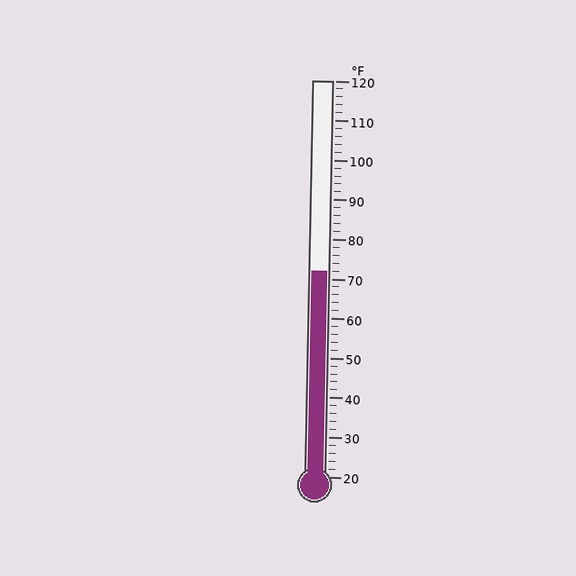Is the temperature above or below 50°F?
The temperature is above 50°F.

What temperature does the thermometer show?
The thermometer shows approximately 72°F.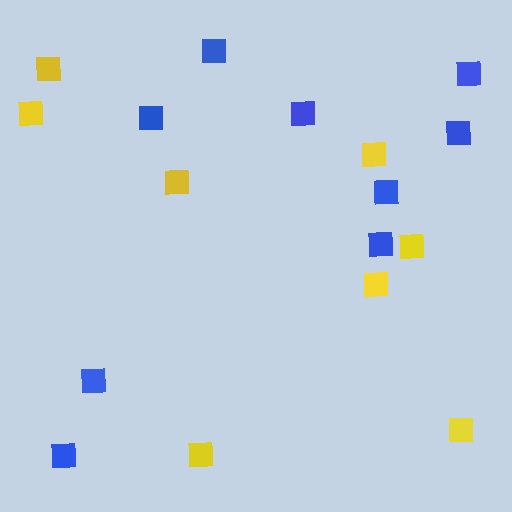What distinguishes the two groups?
There are 2 groups: one group of yellow squares (8) and one group of blue squares (9).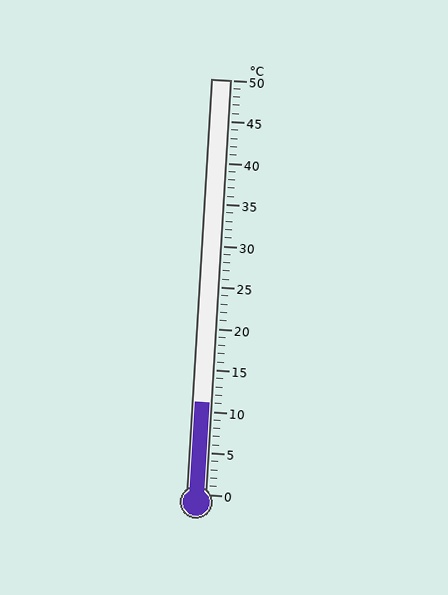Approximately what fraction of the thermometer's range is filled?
The thermometer is filled to approximately 20% of its range.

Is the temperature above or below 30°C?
The temperature is below 30°C.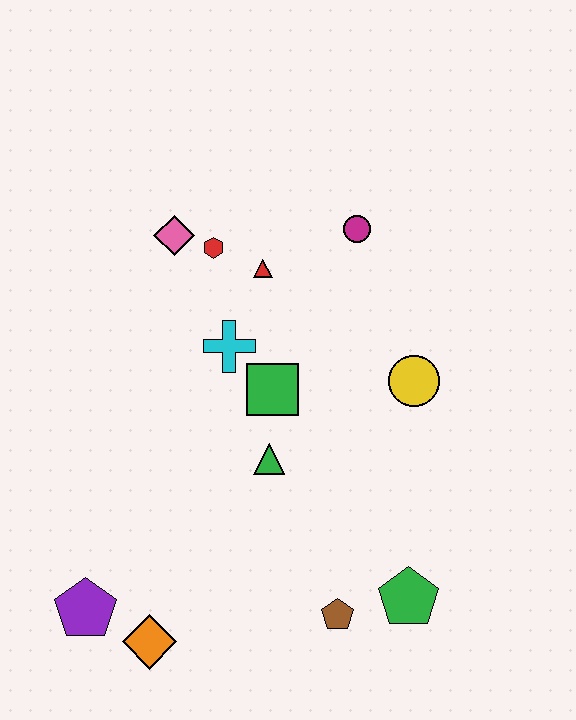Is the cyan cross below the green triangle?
No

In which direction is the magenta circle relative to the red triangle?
The magenta circle is to the right of the red triangle.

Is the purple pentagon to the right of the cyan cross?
No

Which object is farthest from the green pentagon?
The pink diamond is farthest from the green pentagon.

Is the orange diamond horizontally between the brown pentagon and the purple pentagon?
Yes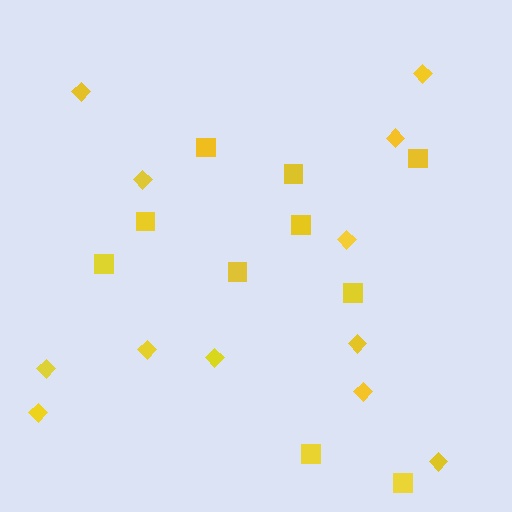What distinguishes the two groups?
There are 2 groups: one group of diamonds (12) and one group of squares (10).